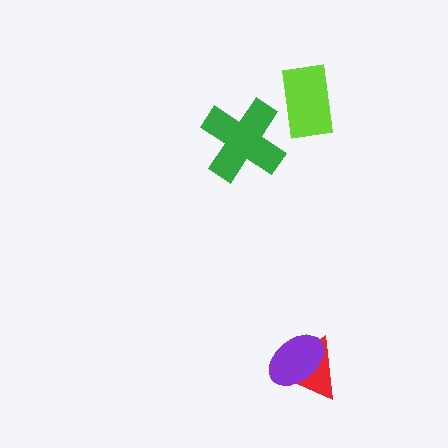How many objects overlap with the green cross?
0 objects overlap with the green cross.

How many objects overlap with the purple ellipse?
1 object overlaps with the purple ellipse.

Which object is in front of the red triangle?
The purple ellipse is in front of the red triangle.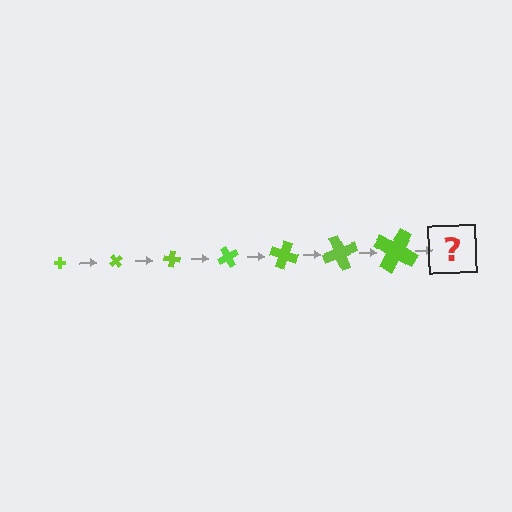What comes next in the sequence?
The next element should be a cross, larger than the previous one and rotated 350 degrees from the start.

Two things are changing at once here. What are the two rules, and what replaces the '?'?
The two rules are that the cross grows larger each step and it rotates 50 degrees each step. The '?' should be a cross, larger than the previous one and rotated 350 degrees from the start.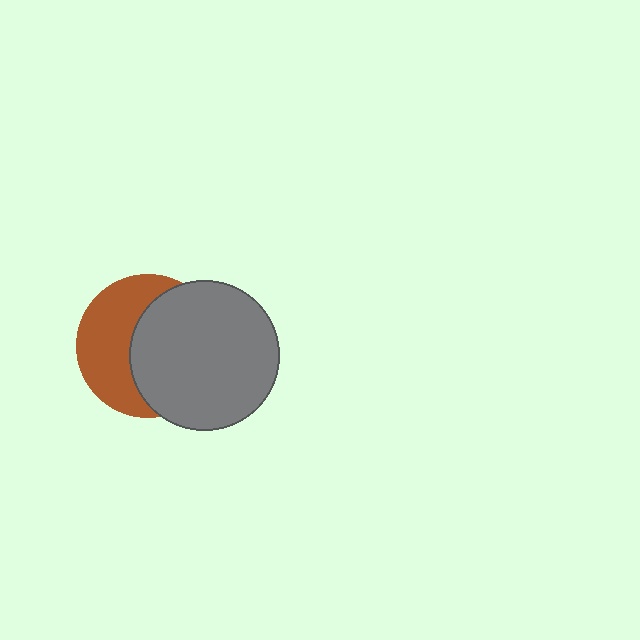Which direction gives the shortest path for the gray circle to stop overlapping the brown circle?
Moving right gives the shortest separation.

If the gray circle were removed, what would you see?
You would see the complete brown circle.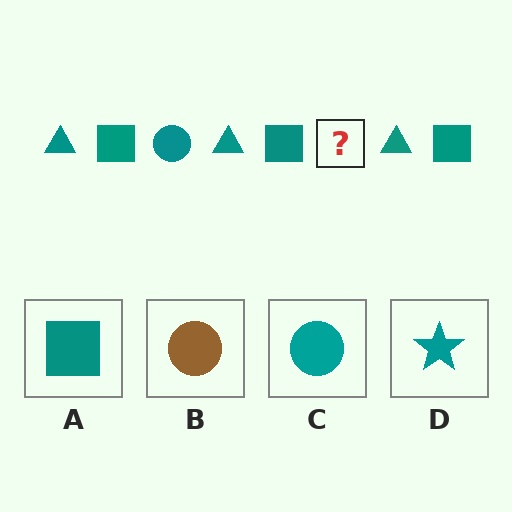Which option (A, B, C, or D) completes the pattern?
C.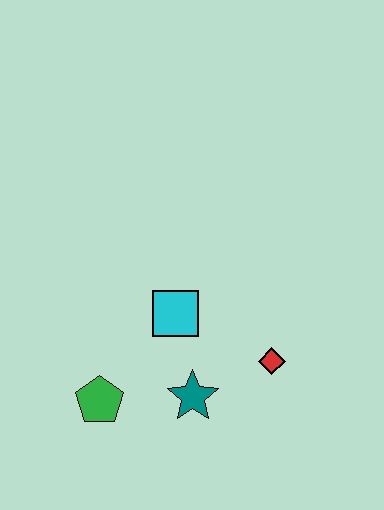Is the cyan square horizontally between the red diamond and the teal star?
No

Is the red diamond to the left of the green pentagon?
No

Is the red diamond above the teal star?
Yes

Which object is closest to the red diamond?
The teal star is closest to the red diamond.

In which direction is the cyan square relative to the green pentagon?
The cyan square is above the green pentagon.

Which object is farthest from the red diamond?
The green pentagon is farthest from the red diamond.